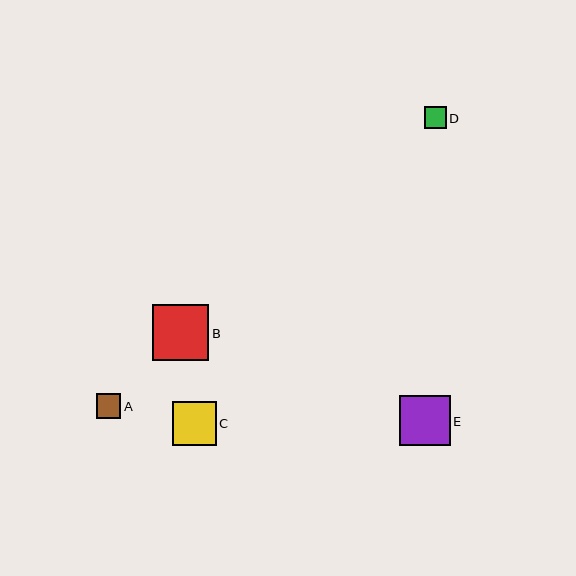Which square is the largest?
Square B is the largest with a size of approximately 56 pixels.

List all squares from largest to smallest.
From largest to smallest: B, E, C, A, D.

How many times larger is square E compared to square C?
Square E is approximately 1.2 times the size of square C.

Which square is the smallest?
Square D is the smallest with a size of approximately 22 pixels.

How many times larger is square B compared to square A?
Square B is approximately 2.3 times the size of square A.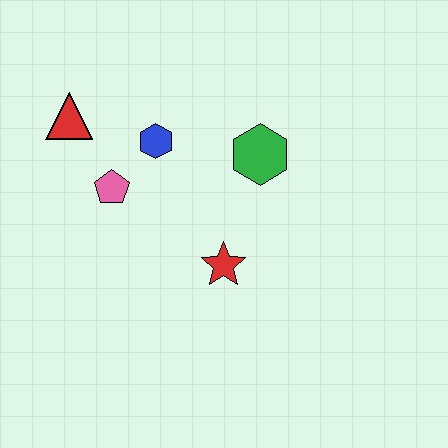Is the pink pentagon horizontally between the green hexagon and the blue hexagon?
No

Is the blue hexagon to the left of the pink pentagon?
No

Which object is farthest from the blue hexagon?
The red star is farthest from the blue hexagon.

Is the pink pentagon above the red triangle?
No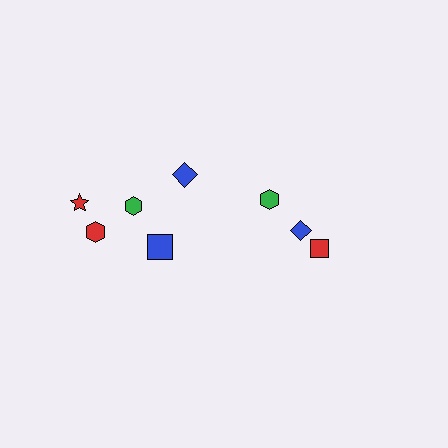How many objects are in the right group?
There are 3 objects.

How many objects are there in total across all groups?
There are 8 objects.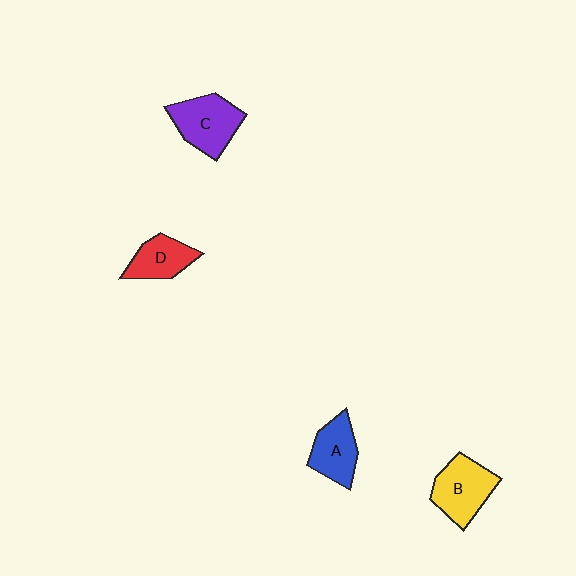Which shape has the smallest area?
Shape D (red).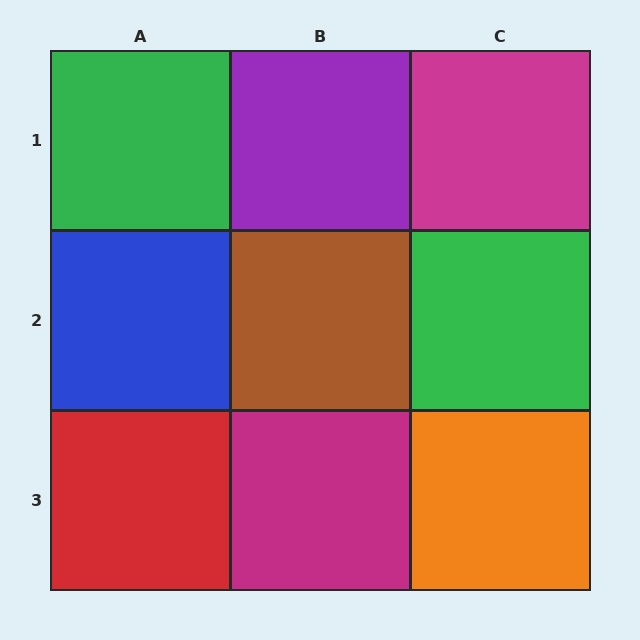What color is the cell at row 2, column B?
Brown.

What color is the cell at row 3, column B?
Magenta.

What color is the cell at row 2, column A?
Blue.